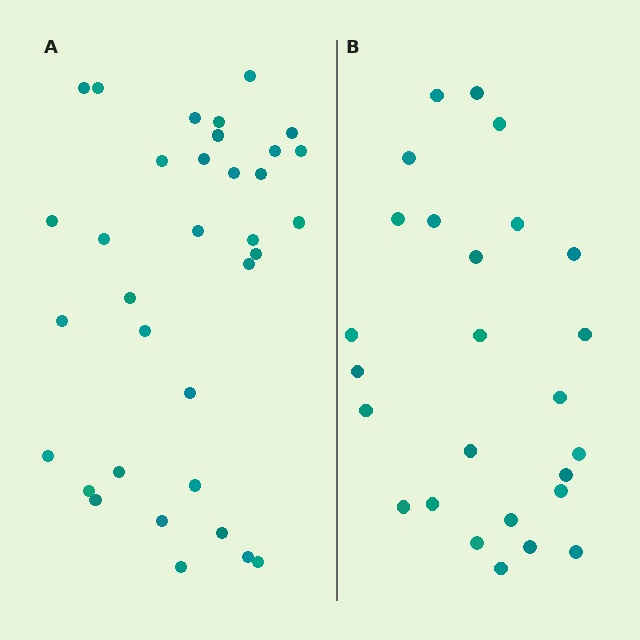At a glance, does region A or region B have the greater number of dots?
Region A (the left region) has more dots.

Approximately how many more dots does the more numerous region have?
Region A has roughly 8 or so more dots than region B.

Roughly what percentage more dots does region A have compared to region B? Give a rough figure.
About 30% more.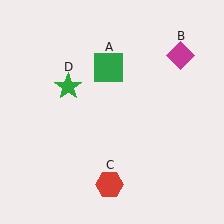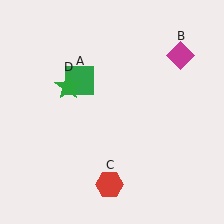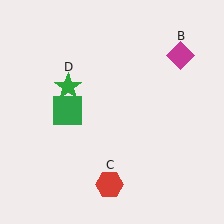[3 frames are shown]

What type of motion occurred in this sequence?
The green square (object A) rotated counterclockwise around the center of the scene.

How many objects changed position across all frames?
1 object changed position: green square (object A).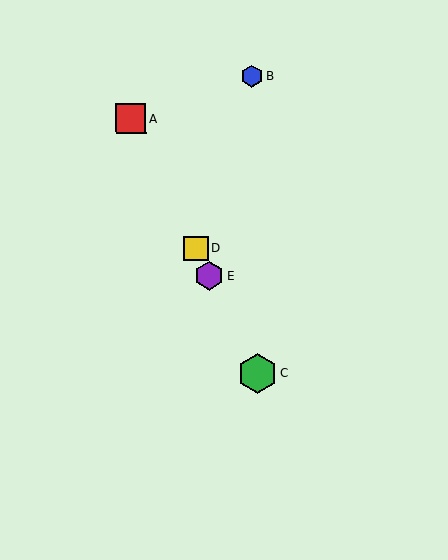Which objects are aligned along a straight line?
Objects A, C, D, E are aligned along a straight line.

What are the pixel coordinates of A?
Object A is at (131, 119).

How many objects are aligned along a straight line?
4 objects (A, C, D, E) are aligned along a straight line.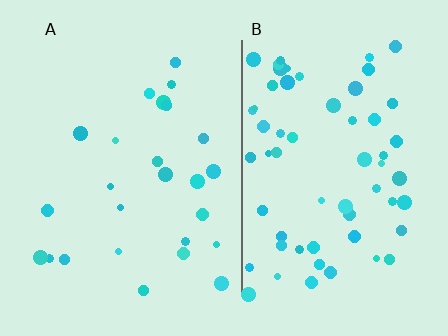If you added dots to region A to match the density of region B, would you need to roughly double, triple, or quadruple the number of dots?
Approximately double.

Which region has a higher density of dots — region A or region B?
B (the right).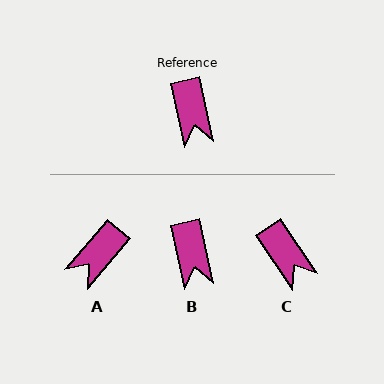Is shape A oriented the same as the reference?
No, it is off by about 52 degrees.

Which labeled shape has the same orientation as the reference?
B.